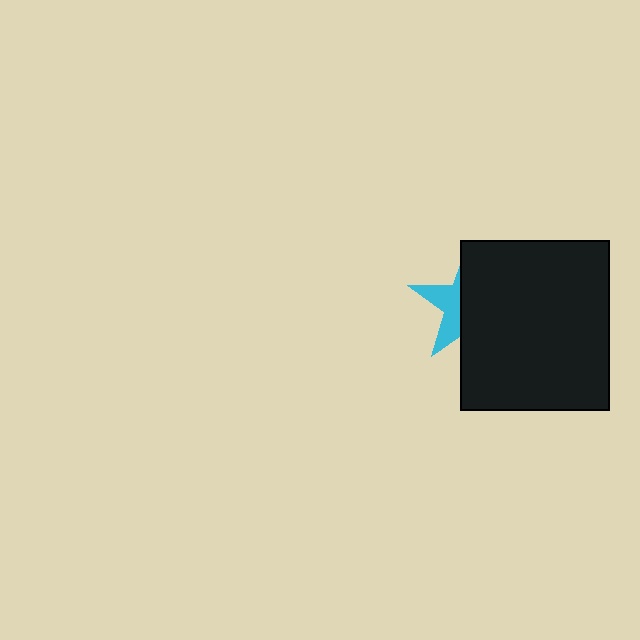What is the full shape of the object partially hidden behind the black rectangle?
The partially hidden object is a cyan star.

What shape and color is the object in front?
The object in front is a black rectangle.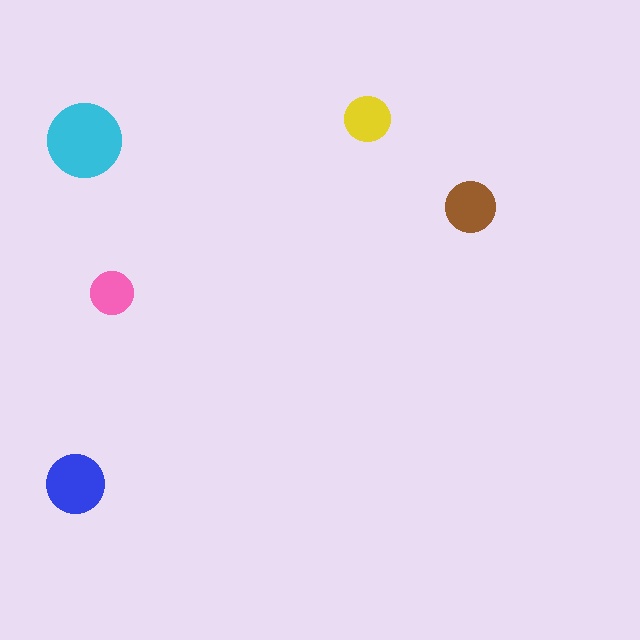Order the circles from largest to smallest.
the cyan one, the blue one, the brown one, the yellow one, the pink one.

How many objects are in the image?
There are 5 objects in the image.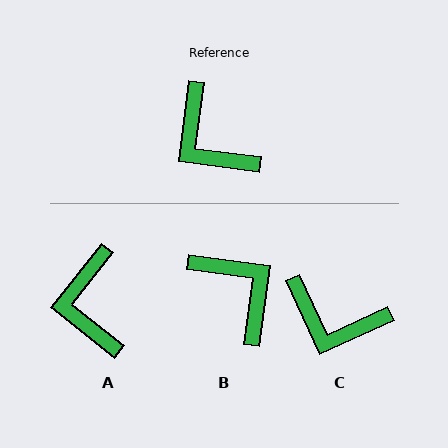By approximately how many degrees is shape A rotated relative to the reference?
Approximately 31 degrees clockwise.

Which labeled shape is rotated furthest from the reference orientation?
B, about 180 degrees away.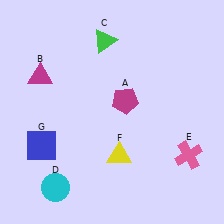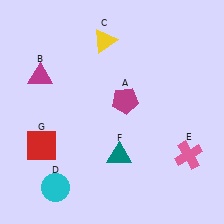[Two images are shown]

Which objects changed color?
C changed from green to yellow. F changed from yellow to teal. G changed from blue to red.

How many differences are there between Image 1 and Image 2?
There are 3 differences between the two images.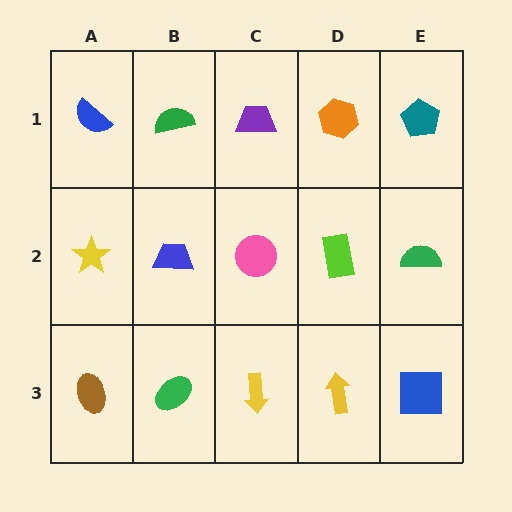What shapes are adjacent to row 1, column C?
A pink circle (row 2, column C), a green semicircle (row 1, column B), an orange hexagon (row 1, column D).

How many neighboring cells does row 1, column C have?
3.